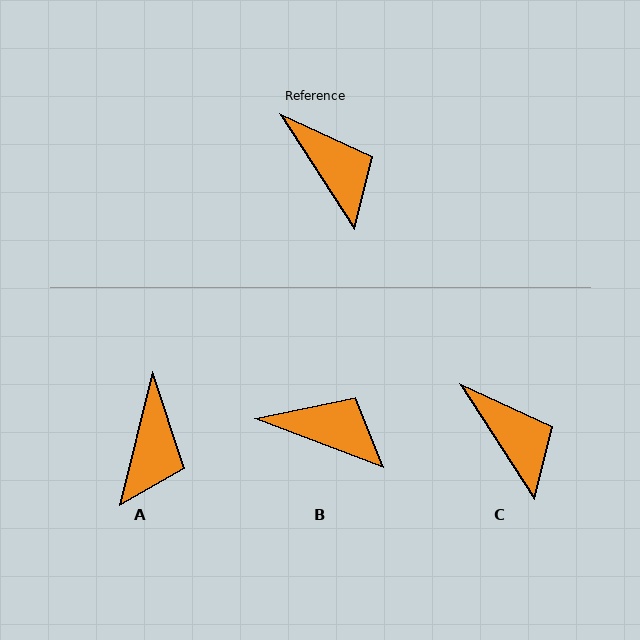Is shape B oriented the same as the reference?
No, it is off by about 36 degrees.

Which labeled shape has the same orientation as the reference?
C.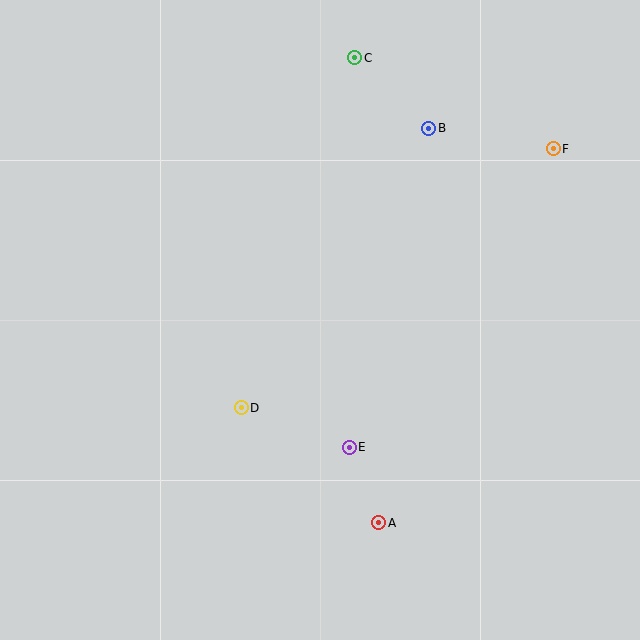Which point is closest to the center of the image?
Point D at (241, 408) is closest to the center.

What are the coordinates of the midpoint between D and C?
The midpoint between D and C is at (298, 233).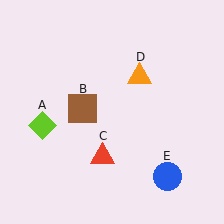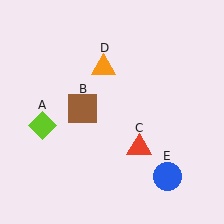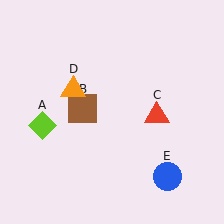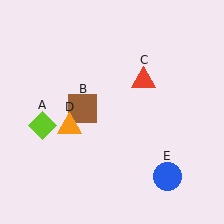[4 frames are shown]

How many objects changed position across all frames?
2 objects changed position: red triangle (object C), orange triangle (object D).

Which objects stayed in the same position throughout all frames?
Lime diamond (object A) and brown square (object B) and blue circle (object E) remained stationary.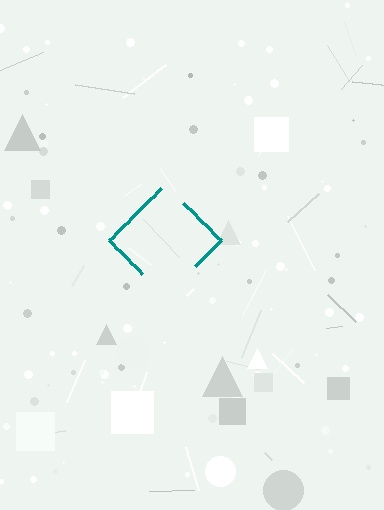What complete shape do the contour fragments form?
The contour fragments form a diamond.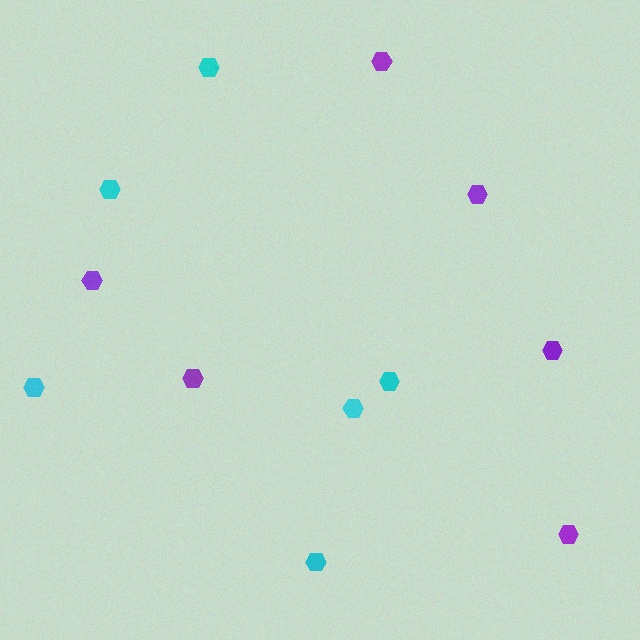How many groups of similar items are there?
There are 2 groups: one group of purple hexagons (6) and one group of cyan hexagons (6).